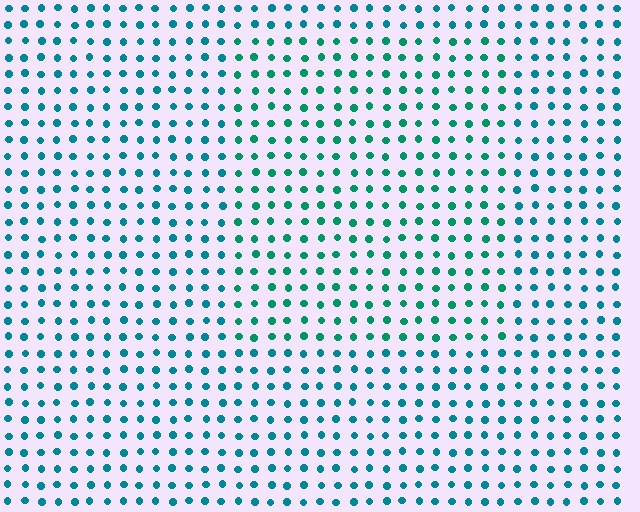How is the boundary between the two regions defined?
The boundary is defined purely by a slight shift in hue (about 26 degrees). Spacing, size, and orientation are identical on both sides.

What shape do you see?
I see a rectangle.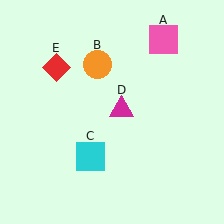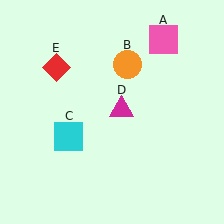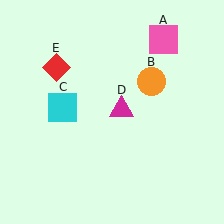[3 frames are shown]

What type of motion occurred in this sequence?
The orange circle (object B), cyan square (object C) rotated clockwise around the center of the scene.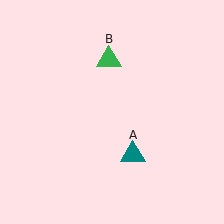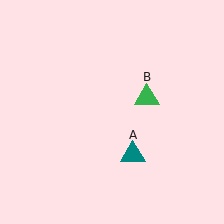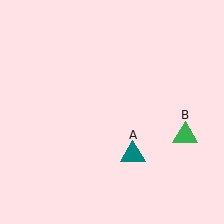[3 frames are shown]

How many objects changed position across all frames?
1 object changed position: green triangle (object B).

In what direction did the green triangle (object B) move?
The green triangle (object B) moved down and to the right.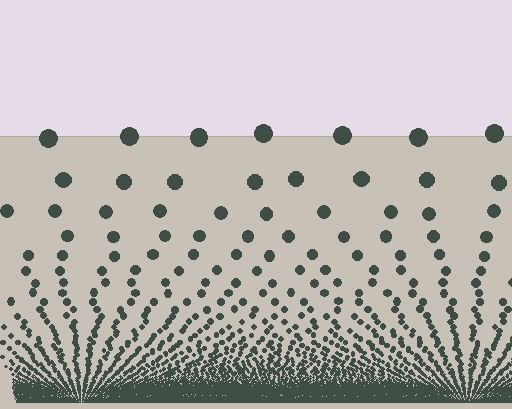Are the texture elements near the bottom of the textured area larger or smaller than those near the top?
Smaller. The gradient is inverted — elements near the bottom are smaller and denser.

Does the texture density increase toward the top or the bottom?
Density increases toward the bottom.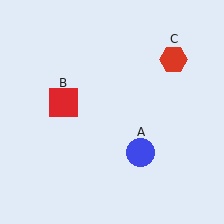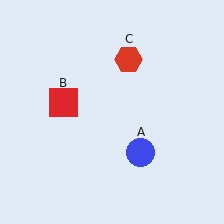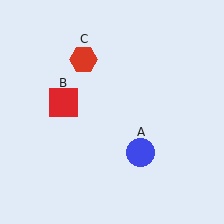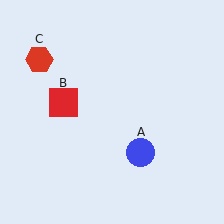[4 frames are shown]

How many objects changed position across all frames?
1 object changed position: red hexagon (object C).